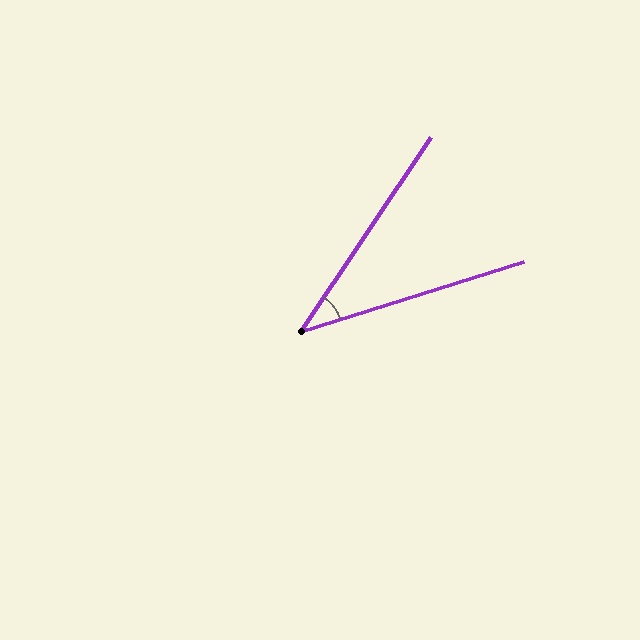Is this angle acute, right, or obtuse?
It is acute.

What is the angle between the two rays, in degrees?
Approximately 39 degrees.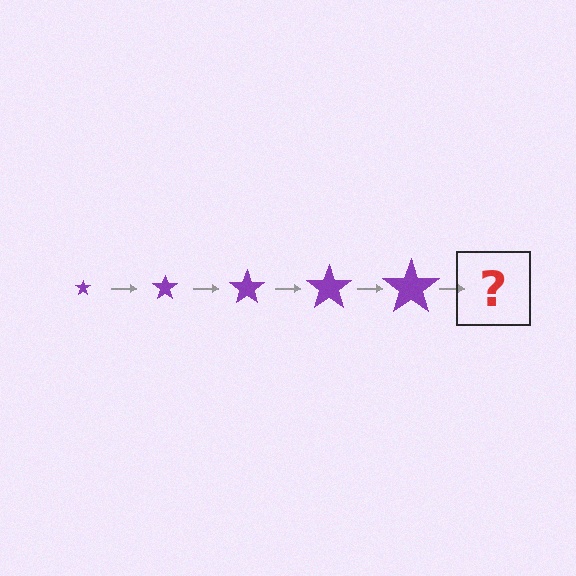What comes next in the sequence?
The next element should be a purple star, larger than the previous one.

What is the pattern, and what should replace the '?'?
The pattern is that the star gets progressively larger each step. The '?' should be a purple star, larger than the previous one.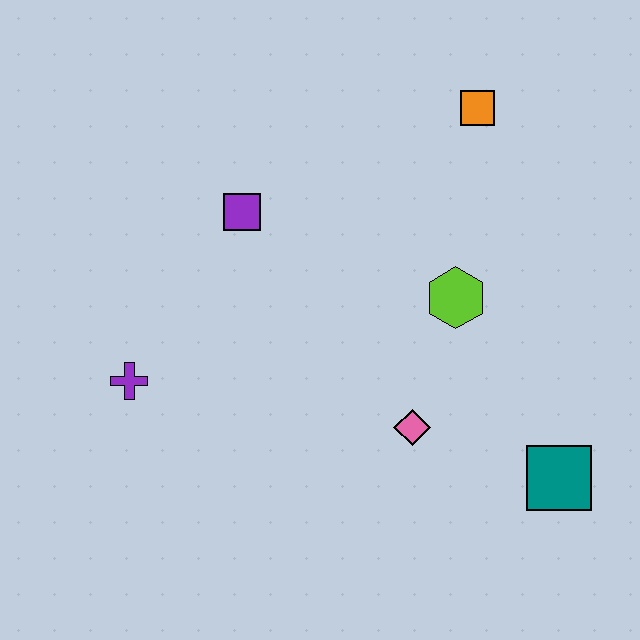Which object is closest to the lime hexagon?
The pink diamond is closest to the lime hexagon.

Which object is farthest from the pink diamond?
The orange square is farthest from the pink diamond.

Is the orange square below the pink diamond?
No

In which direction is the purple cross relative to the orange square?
The purple cross is to the left of the orange square.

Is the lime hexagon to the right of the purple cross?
Yes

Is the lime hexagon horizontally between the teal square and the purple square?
Yes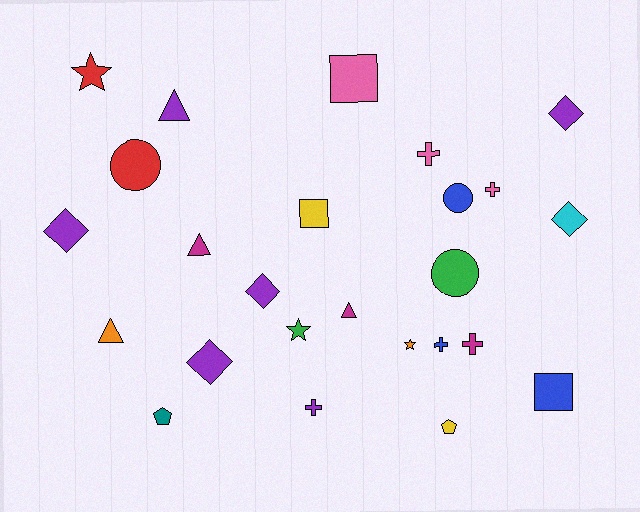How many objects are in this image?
There are 25 objects.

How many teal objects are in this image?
There is 1 teal object.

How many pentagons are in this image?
There are 2 pentagons.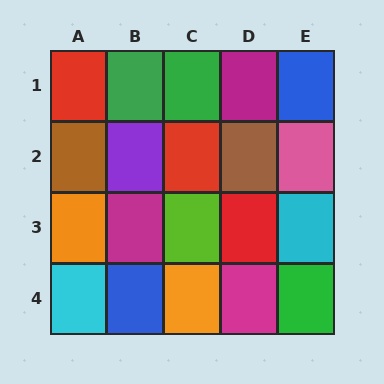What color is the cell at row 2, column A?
Brown.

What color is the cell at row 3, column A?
Orange.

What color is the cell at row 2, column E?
Pink.